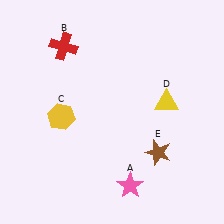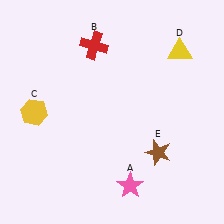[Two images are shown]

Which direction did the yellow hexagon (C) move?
The yellow hexagon (C) moved left.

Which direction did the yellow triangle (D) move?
The yellow triangle (D) moved up.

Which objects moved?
The objects that moved are: the red cross (B), the yellow hexagon (C), the yellow triangle (D).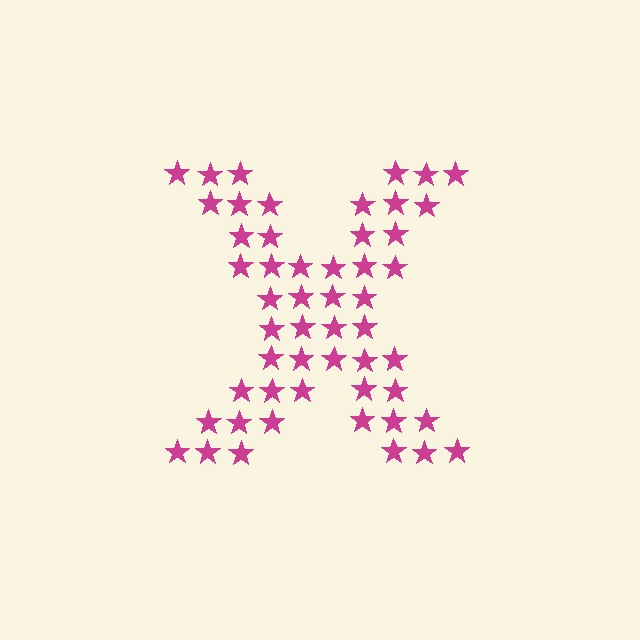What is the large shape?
The large shape is the letter X.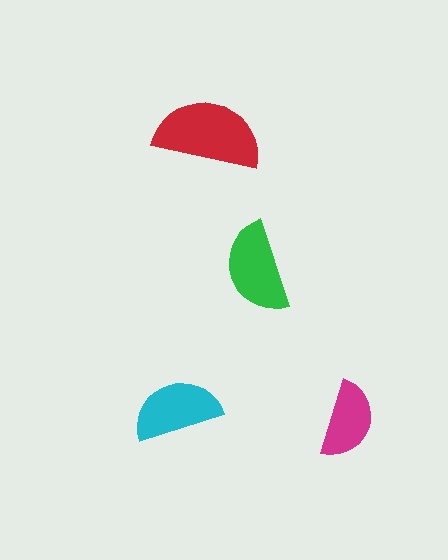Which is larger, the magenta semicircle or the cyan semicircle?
The cyan one.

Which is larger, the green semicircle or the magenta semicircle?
The green one.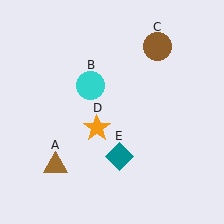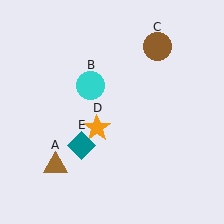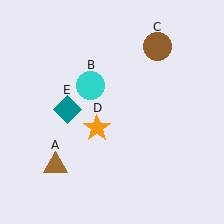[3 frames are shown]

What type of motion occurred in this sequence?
The teal diamond (object E) rotated clockwise around the center of the scene.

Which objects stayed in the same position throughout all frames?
Brown triangle (object A) and cyan circle (object B) and brown circle (object C) and orange star (object D) remained stationary.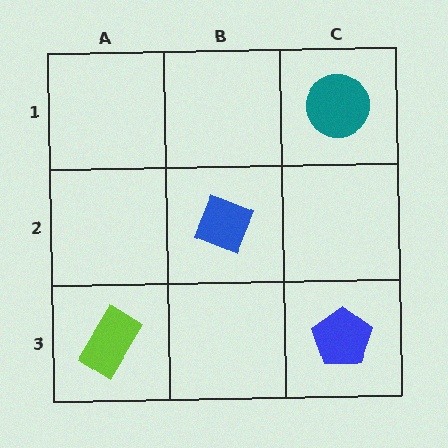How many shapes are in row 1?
1 shape.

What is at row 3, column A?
A lime rectangle.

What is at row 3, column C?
A blue pentagon.